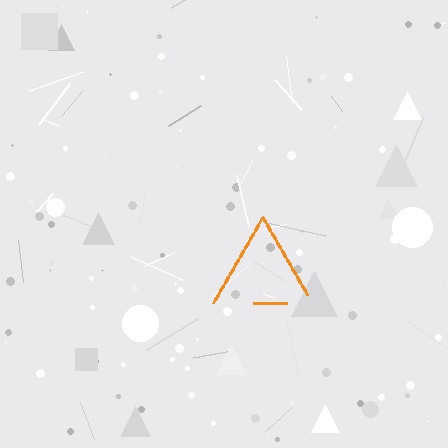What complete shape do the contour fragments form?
The contour fragments form a triangle.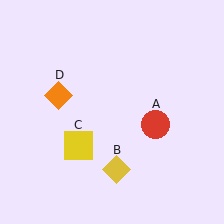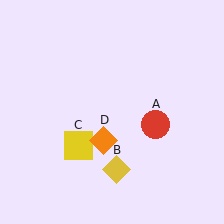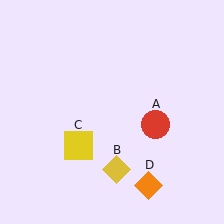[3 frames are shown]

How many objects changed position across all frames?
1 object changed position: orange diamond (object D).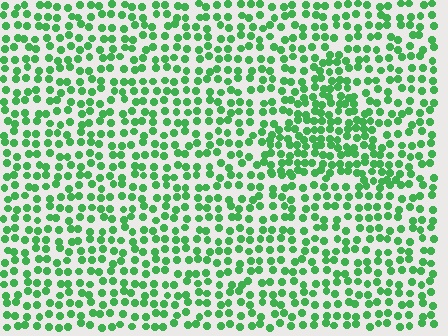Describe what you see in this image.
The image contains small green elements arranged at two different densities. A triangle-shaped region is visible where the elements are more densely packed than the surrounding area.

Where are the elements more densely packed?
The elements are more densely packed inside the triangle boundary.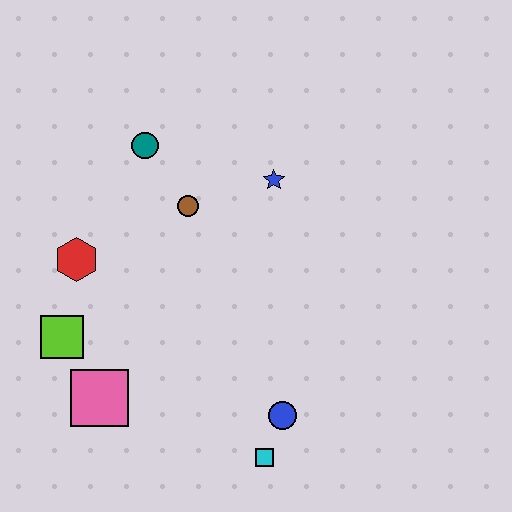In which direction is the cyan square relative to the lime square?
The cyan square is to the right of the lime square.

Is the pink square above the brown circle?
No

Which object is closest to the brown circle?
The teal circle is closest to the brown circle.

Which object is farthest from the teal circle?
The cyan square is farthest from the teal circle.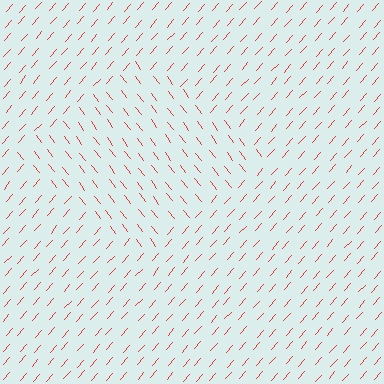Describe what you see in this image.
The image is filled with small red line segments. A diamond region in the image has lines oriented differently from the surrounding lines, creating a visible texture boundary.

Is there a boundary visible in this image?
Yes, there is a texture boundary formed by a change in line orientation.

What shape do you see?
I see a diamond.